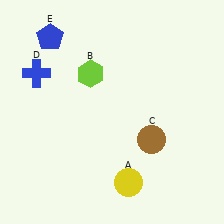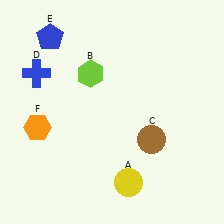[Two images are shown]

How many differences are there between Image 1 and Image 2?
There is 1 difference between the two images.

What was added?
An orange hexagon (F) was added in Image 2.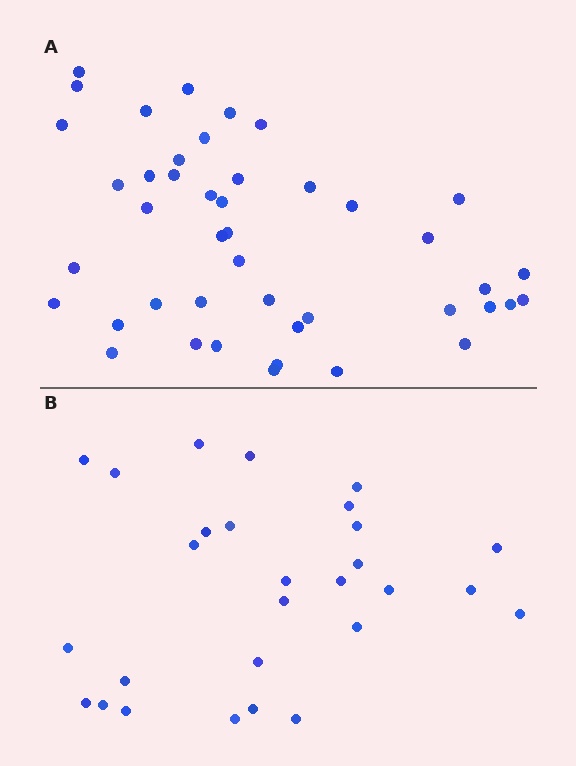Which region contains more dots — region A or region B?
Region A (the top region) has more dots.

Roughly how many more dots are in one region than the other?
Region A has approximately 15 more dots than region B.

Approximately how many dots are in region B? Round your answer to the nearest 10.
About 30 dots. (The exact count is 28, which rounds to 30.)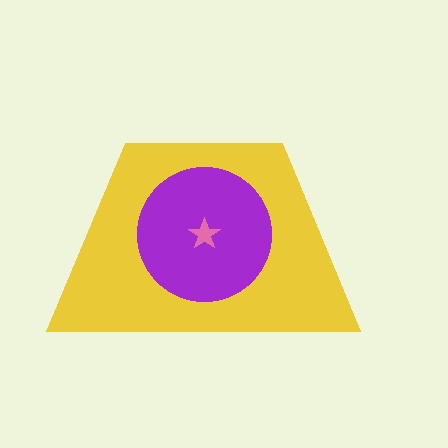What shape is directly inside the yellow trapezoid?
The purple circle.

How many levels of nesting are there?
3.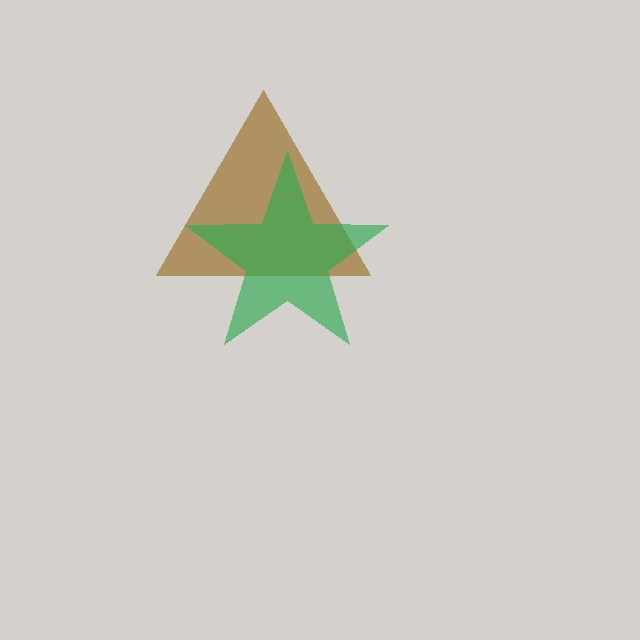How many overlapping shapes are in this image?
There are 2 overlapping shapes in the image.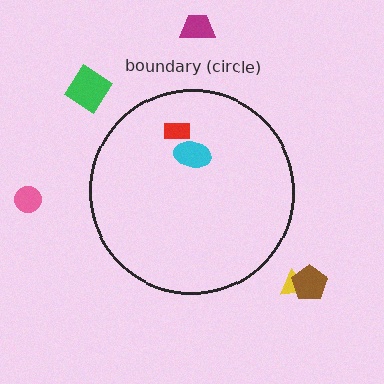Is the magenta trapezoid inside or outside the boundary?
Outside.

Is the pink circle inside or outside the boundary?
Outside.